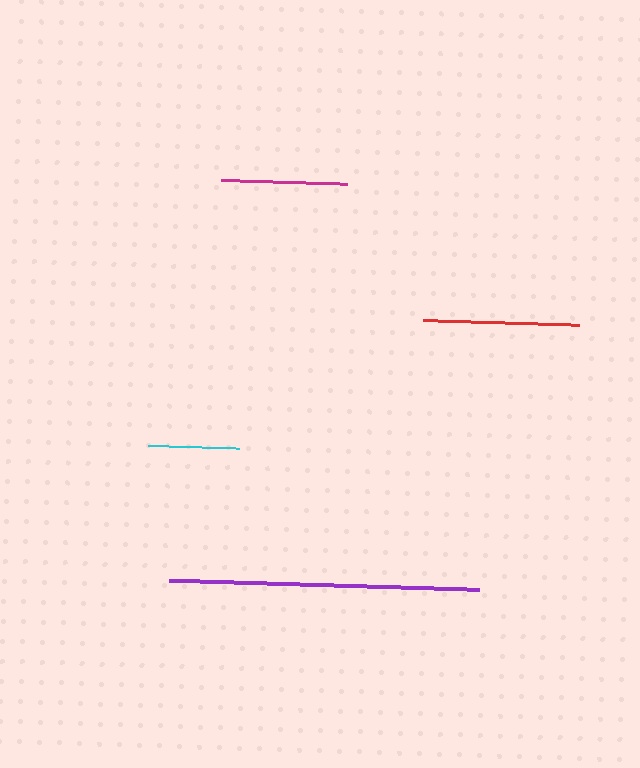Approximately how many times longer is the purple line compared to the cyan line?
The purple line is approximately 3.4 times the length of the cyan line.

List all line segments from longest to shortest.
From longest to shortest: purple, red, magenta, cyan.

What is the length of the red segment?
The red segment is approximately 156 pixels long.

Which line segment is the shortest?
The cyan line is the shortest at approximately 91 pixels.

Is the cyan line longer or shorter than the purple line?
The purple line is longer than the cyan line.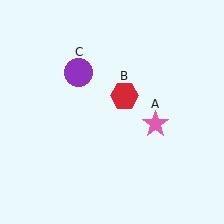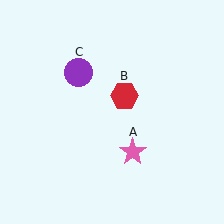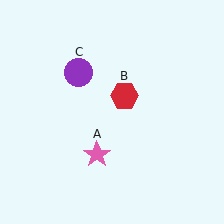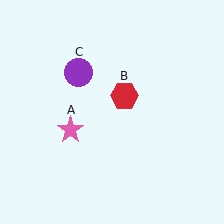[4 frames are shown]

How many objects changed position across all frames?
1 object changed position: pink star (object A).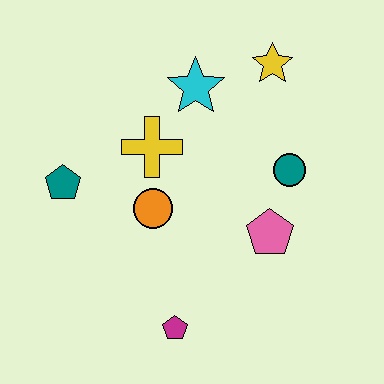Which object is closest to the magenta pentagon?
The orange circle is closest to the magenta pentagon.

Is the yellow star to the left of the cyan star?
No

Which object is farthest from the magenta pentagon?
The yellow star is farthest from the magenta pentagon.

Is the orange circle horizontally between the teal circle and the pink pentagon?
No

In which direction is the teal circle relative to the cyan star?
The teal circle is to the right of the cyan star.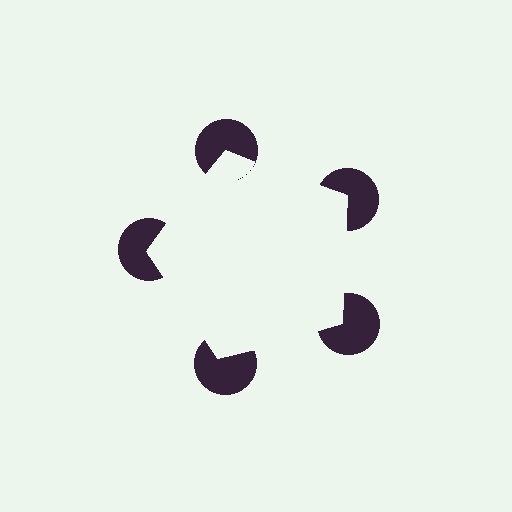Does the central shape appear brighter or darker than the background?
It typically appears slightly brighter than the background, even though no actual brightness change is drawn.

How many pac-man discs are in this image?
There are 5 — one at each vertex of the illusory pentagon.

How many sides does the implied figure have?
5 sides.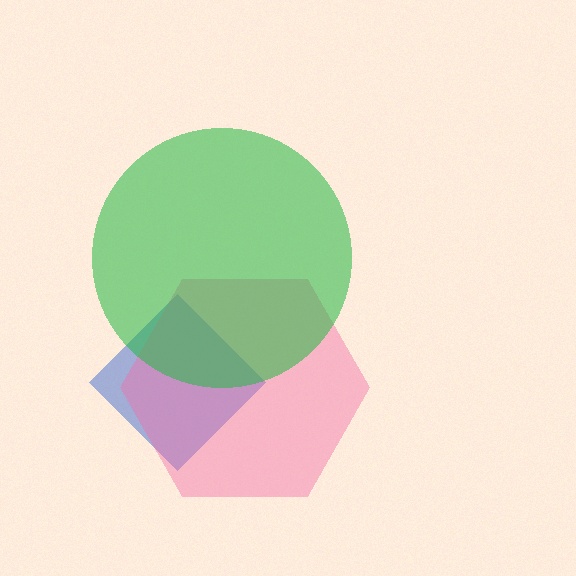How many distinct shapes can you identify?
There are 3 distinct shapes: a blue diamond, a pink hexagon, a green circle.